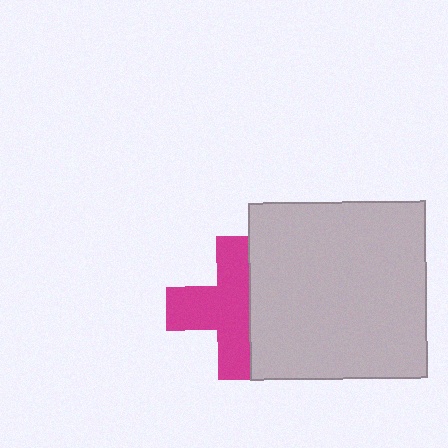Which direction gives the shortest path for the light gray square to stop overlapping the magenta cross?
Moving right gives the shortest separation.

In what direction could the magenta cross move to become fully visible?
The magenta cross could move left. That would shift it out from behind the light gray square entirely.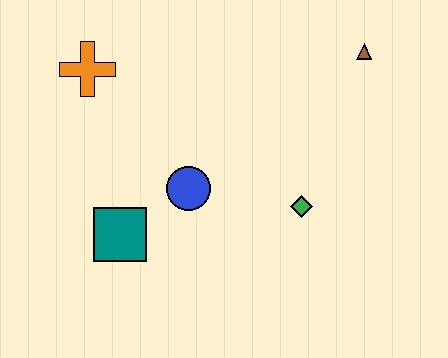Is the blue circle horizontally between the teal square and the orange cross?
No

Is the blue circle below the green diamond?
No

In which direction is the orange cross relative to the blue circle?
The orange cross is above the blue circle.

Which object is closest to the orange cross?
The blue circle is closest to the orange cross.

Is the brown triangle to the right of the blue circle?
Yes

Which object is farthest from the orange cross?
The brown triangle is farthest from the orange cross.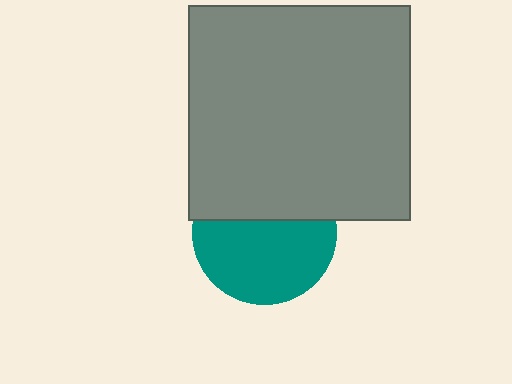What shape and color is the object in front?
The object in front is a gray rectangle.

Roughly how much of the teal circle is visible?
About half of it is visible (roughly 60%).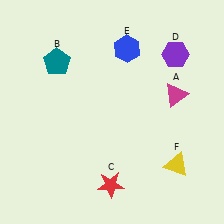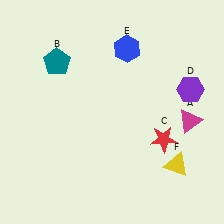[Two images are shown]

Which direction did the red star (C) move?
The red star (C) moved right.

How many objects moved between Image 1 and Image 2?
3 objects moved between the two images.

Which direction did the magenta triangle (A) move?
The magenta triangle (A) moved down.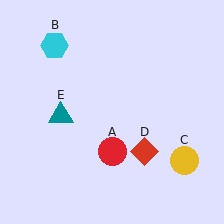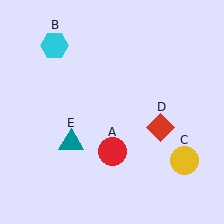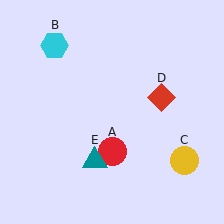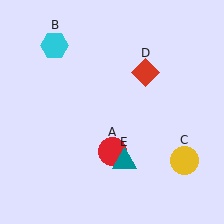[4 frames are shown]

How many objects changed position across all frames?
2 objects changed position: red diamond (object D), teal triangle (object E).